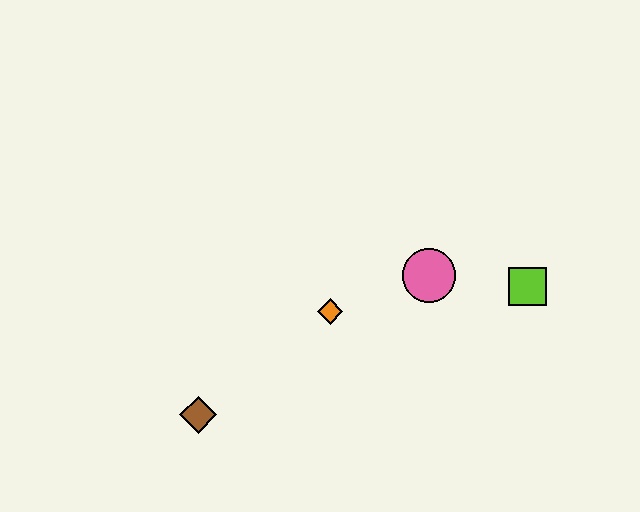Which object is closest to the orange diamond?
The pink circle is closest to the orange diamond.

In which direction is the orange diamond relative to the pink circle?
The orange diamond is to the left of the pink circle.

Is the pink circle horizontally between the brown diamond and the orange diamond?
No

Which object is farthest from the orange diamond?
The lime square is farthest from the orange diamond.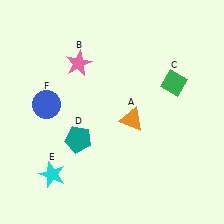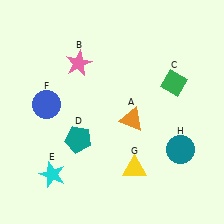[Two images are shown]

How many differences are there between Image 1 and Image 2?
There are 2 differences between the two images.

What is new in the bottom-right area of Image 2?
A yellow triangle (G) was added in the bottom-right area of Image 2.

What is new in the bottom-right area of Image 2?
A teal circle (H) was added in the bottom-right area of Image 2.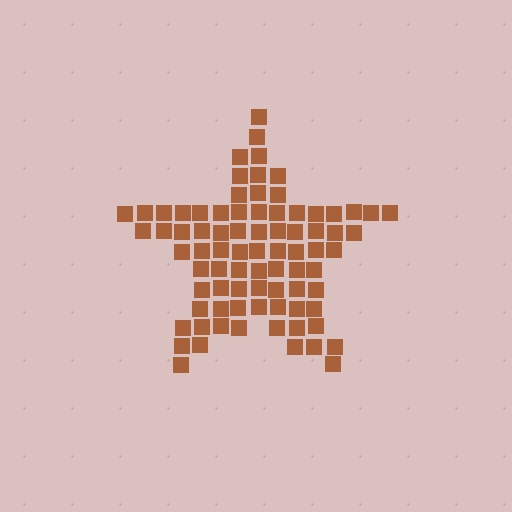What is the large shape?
The large shape is a star.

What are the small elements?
The small elements are squares.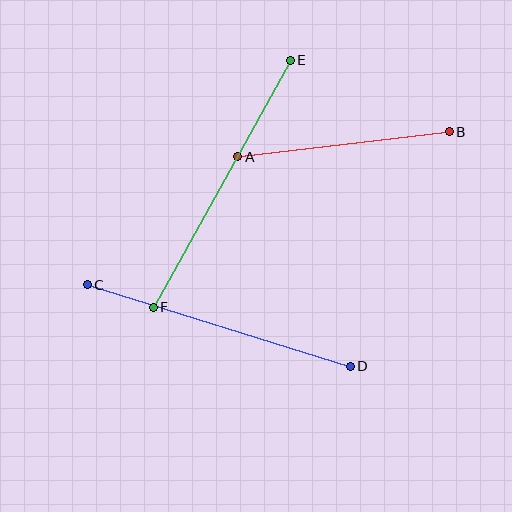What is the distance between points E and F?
The distance is approximately 282 pixels.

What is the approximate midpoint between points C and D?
The midpoint is at approximately (219, 326) pixels.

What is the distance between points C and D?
The distance is approximately 275 pixels.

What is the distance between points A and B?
The distance is approximately 213 pixels.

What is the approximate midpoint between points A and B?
The midpoint is at approximately (343, 144) pixels.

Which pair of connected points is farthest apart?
Points E and F are farthest apart.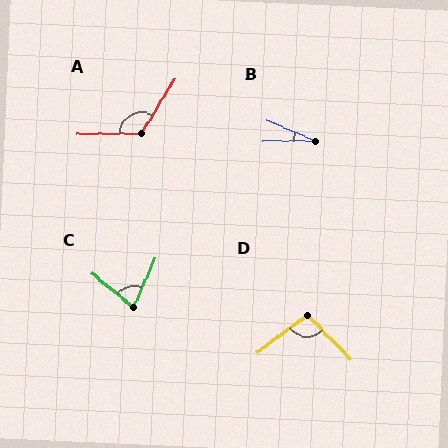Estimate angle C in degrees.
Approximately 74 degrees.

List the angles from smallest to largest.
B (24°), C (74°), D (98°), A (122°).